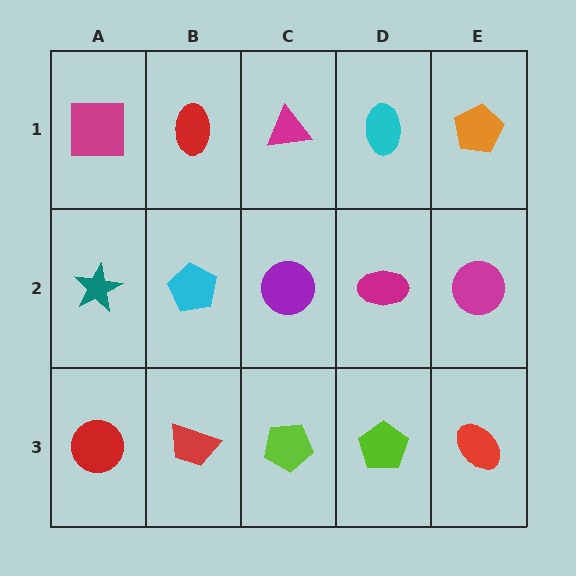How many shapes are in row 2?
5 shapes.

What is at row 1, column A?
A magenta square.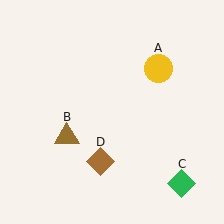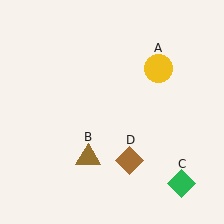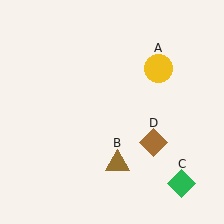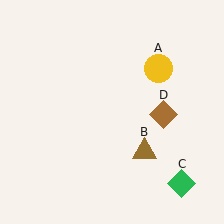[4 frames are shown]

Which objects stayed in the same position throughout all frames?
Yellow circle (object A) and green diamond (object C) remained stationary.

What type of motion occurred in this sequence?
The brown triangle (object B), brown diamond (object D) rotated counterclockwise around the center of the scene.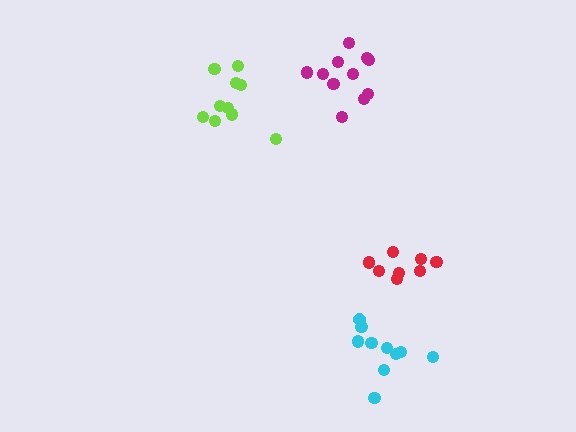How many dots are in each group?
Group 1: 10 dots, Group 2: 10 dots, Group 3: 11 dots, Group 4: 8 dots (39 total).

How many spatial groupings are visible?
There are 4 spatial groupings.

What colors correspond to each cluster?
The clusters are colored: lime, cyan, magenta, red.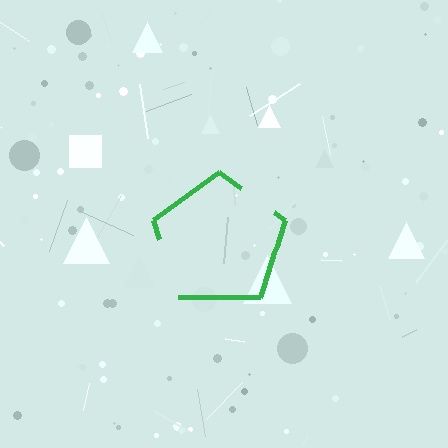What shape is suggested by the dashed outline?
The dashed outline suggests a pentagon.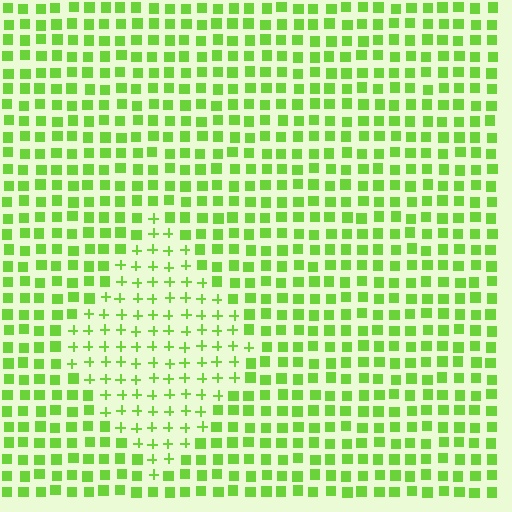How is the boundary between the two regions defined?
The boundary is defined by a change in element shape: plus signs inside vs. squares outside. All elements share the same color and spacing.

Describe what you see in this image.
The image is filled with small lime elements arranged in a uniform grid. A diamond-shaped region contains plus signs, while the surrounding area contains squares. The boundary is defined purely by the change in element shape.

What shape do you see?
I see a diamond.